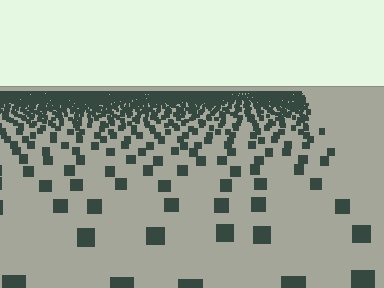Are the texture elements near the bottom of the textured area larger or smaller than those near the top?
Larger. Near the bottom, elements are closer to the viewer and appear at a bigger on-screen size.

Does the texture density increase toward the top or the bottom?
Density increases toward the top.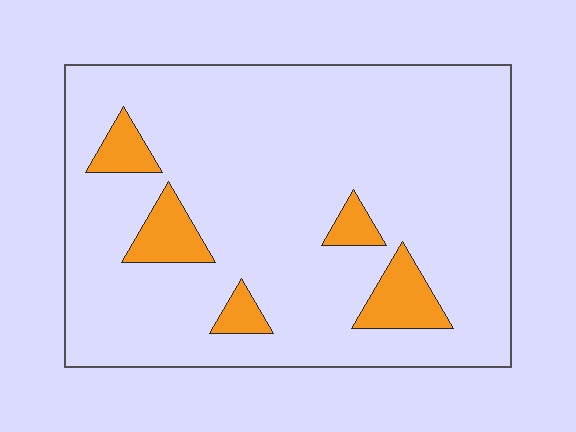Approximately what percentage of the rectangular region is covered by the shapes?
Approximately 10%.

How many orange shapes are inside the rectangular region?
5.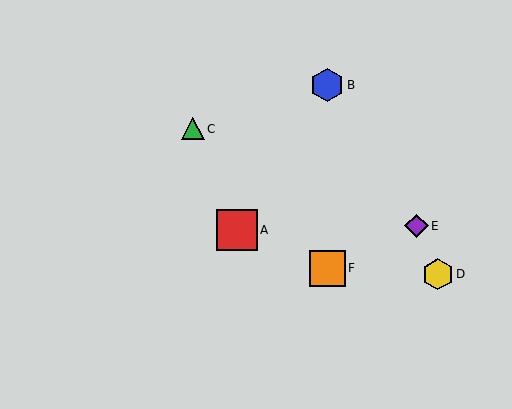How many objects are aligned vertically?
2 objects (B, F) are aligned vertically.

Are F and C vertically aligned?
No, F is at x≈327 and C is at x≈193.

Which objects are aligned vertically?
Objects B, F are aligned vertically.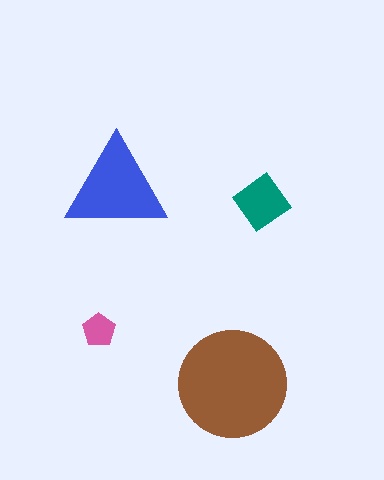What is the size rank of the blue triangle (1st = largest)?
2nd.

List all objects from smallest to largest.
The pink pentagon, the teal diamond, the blue triangle, the brown circle.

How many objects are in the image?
There are 4 objects in the image.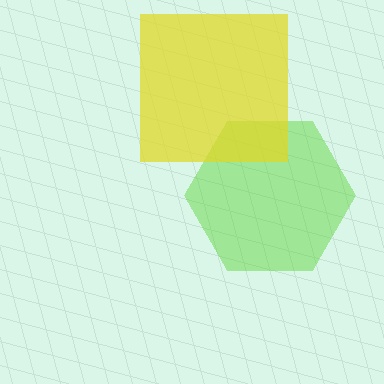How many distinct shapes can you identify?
There are 2 distinct shapes: a lime hexagon, a yellow square.